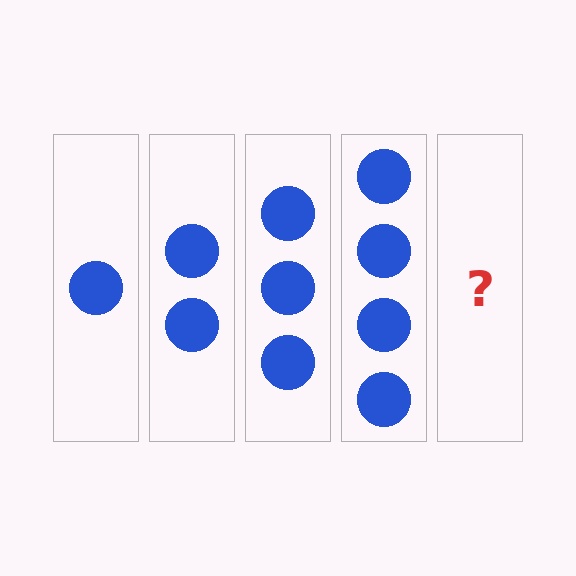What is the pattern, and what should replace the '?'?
The pattern is that each step adds one more circle. The '?' should be 5 circles.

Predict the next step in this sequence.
The next step is 5 circles.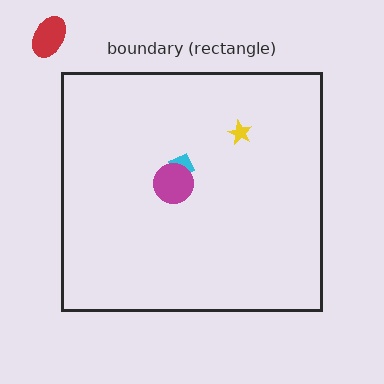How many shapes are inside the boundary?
3 inside, 1 outside.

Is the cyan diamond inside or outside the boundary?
Inside.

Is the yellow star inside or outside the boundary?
Inside.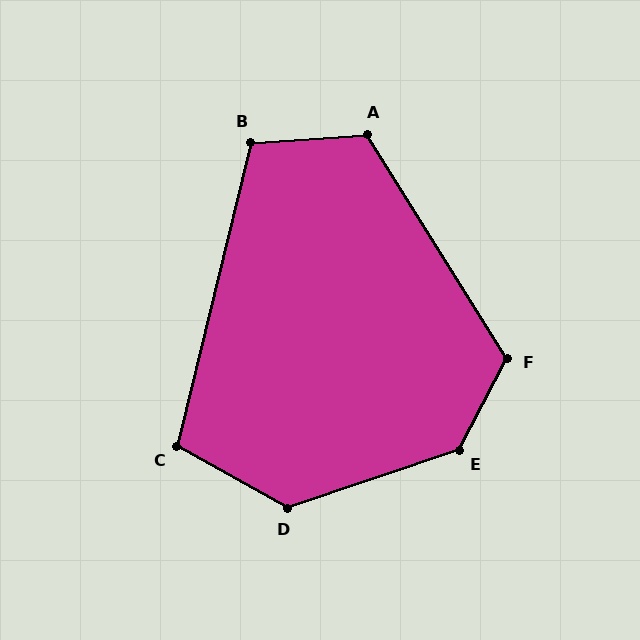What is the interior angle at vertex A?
Approximately 119 degrees (obtuse).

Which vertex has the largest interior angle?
E, at approximately 136 degrees.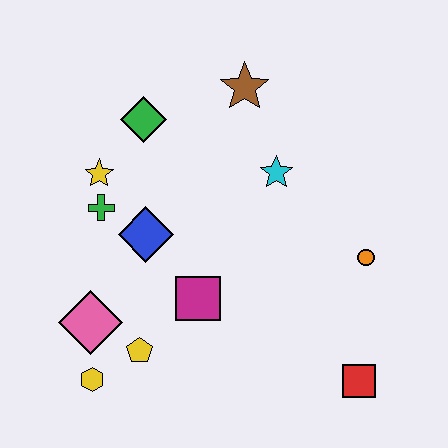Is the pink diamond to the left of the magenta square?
Yes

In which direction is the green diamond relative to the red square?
The green diamond is above the red square.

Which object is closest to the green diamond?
The yellow star is closest to the green diamond.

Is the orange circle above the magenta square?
Yes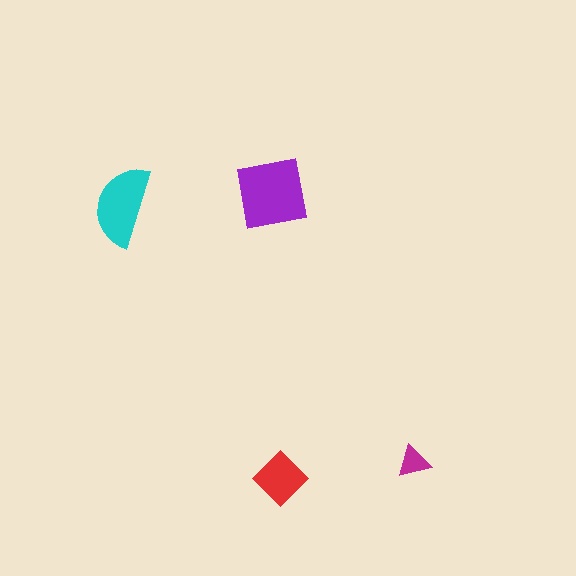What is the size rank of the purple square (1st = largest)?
1st.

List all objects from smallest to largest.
The magenta triangle, the red diamond, the cyan semicircle, the purple square.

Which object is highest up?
The purple square is topmost.